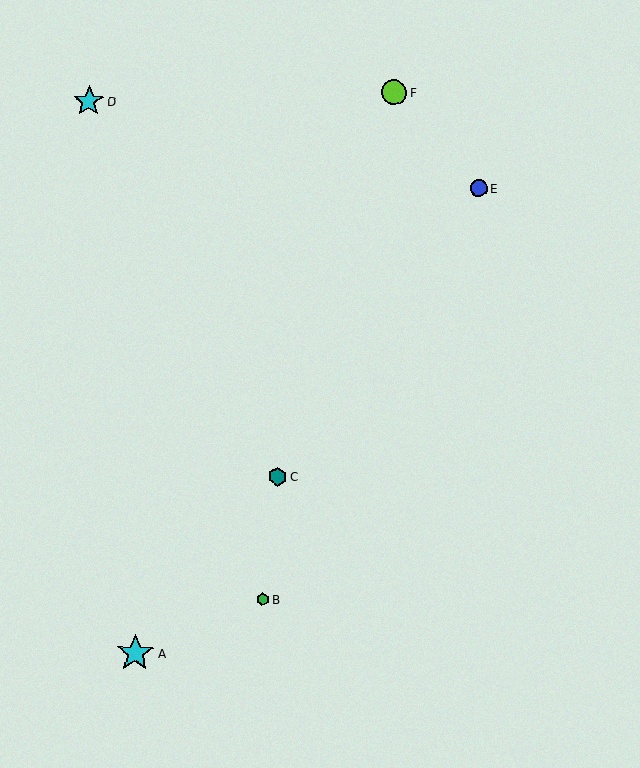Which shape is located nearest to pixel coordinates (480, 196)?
The blue circle (labeled E) at (479, 189) is nearest to that location.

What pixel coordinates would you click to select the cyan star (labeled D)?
Click at (89, 101) to select the cyan star D.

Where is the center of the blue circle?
The center of the blue circle is at (479, 189).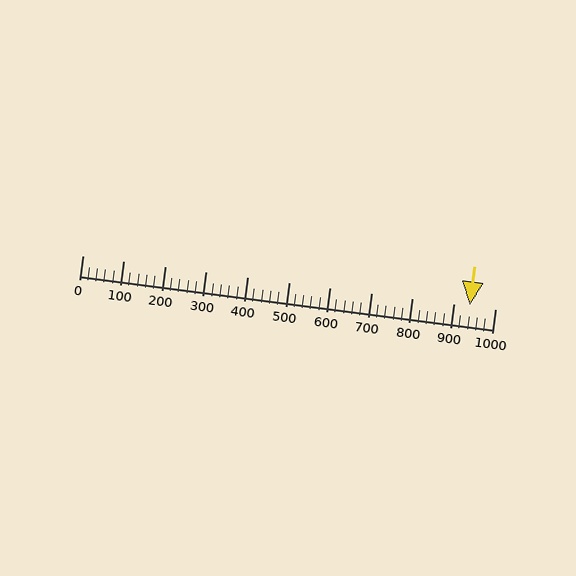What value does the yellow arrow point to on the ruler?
The yellow arrow points to approximately 938.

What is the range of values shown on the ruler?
The ruler shows values from 0 to 1000.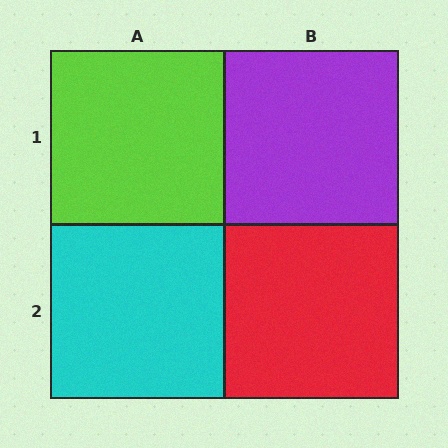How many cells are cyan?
1 cell is cyan.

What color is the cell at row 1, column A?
Lime.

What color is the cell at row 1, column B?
Purple.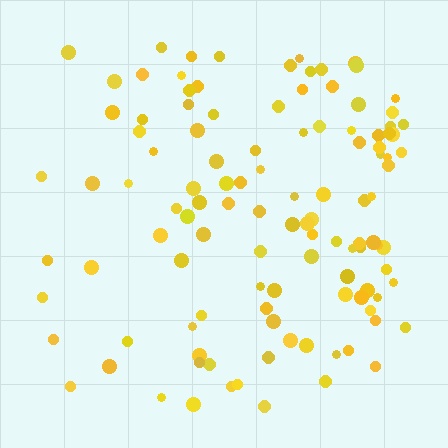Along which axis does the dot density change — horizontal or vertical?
Horizontal.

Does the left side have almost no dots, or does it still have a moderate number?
Still a moderate number, just noticeably fewer than the right.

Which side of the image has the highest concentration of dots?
The right.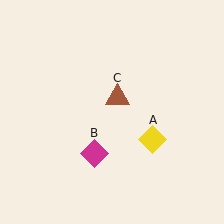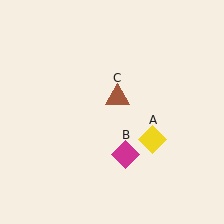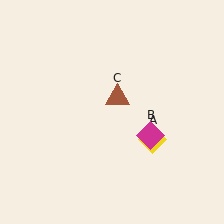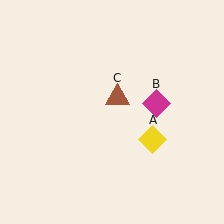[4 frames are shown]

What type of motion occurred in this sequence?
The magenta diamond (object B) rotated counterclockwise around the center of the scene.